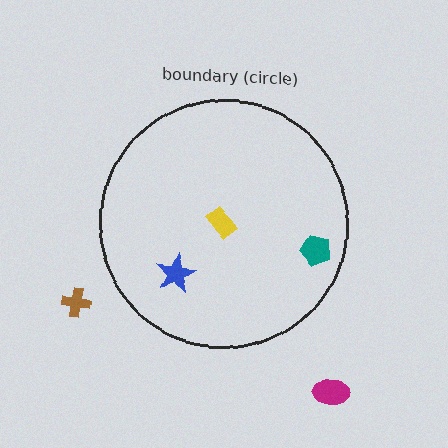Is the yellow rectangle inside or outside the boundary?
Inside.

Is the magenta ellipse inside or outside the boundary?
Outside.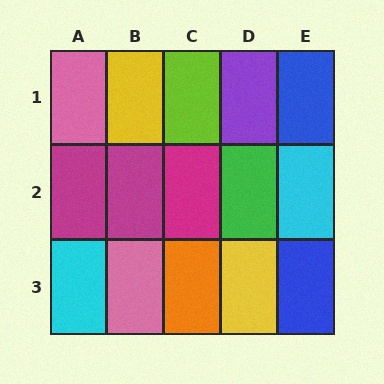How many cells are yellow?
2 cells are yellow.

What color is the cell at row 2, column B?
Magenta.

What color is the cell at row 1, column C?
Lime.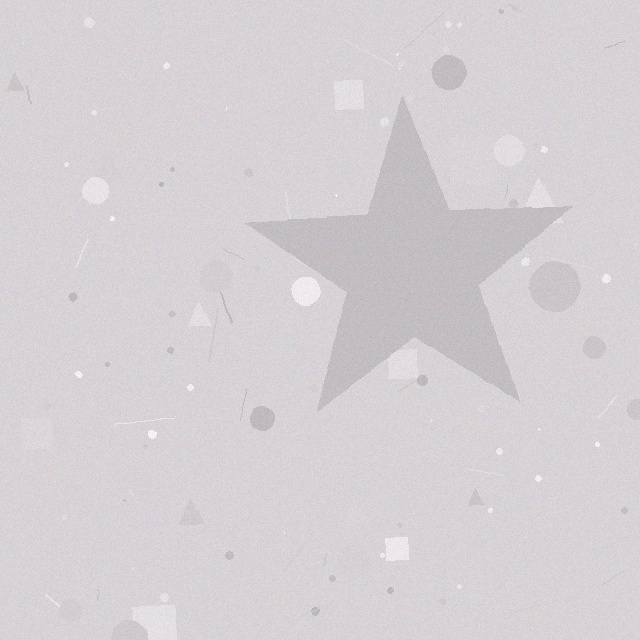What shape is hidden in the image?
A star is hidden in the image.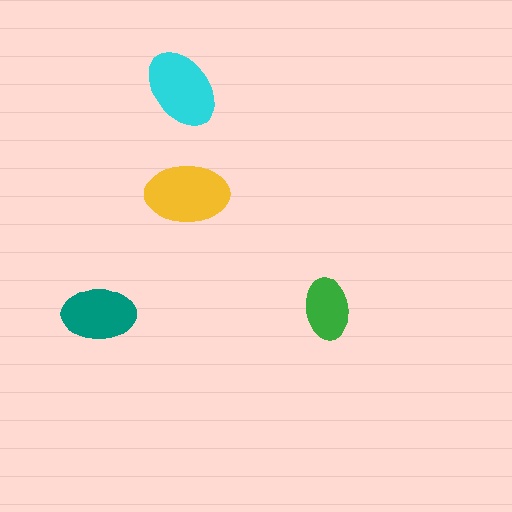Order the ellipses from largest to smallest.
the yellow one, the cyan one, the teal one, the green one.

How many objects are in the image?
There are 4 objects in the image.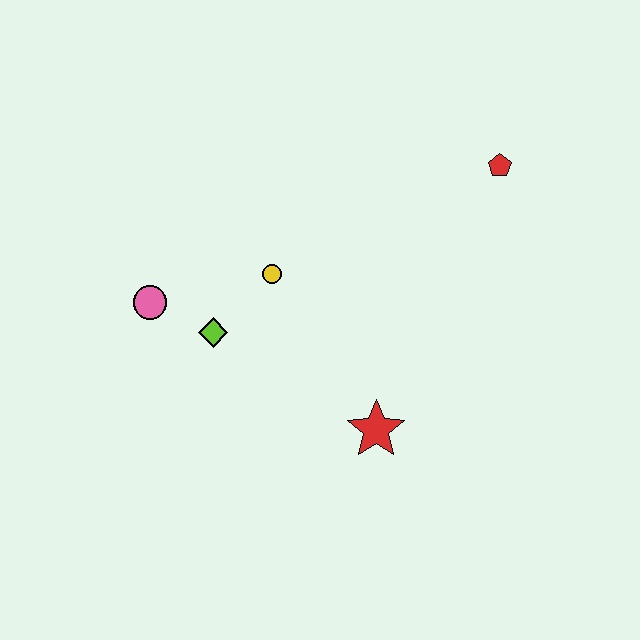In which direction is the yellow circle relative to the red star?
The yellow circle is above the red star.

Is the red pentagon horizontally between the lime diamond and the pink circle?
No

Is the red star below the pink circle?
Yes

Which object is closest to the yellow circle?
The lime diamond is closest to the yellow circle.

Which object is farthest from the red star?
The red pentagon is farthest from the red star.